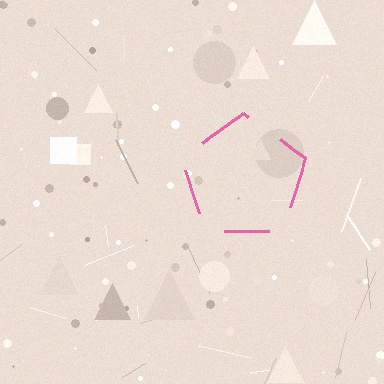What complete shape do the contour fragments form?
The contour fragments form a pentagon.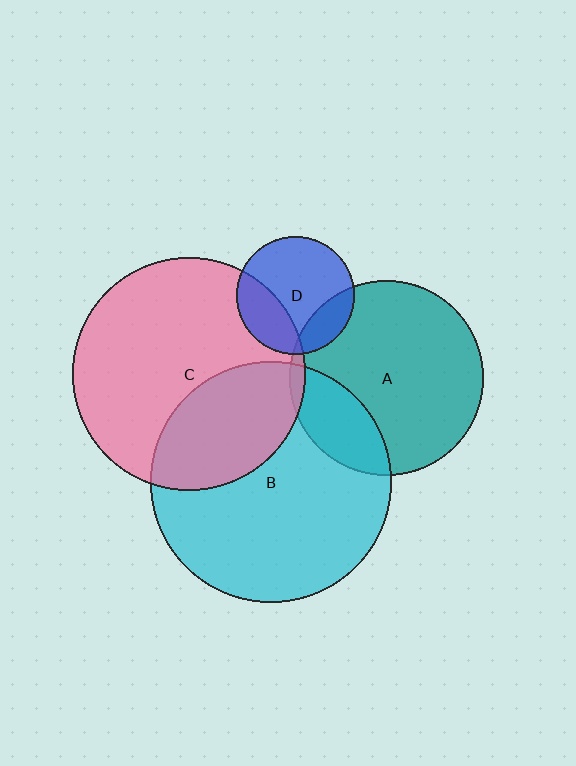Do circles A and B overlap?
Yes.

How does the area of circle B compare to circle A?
Approximately 1.5 times.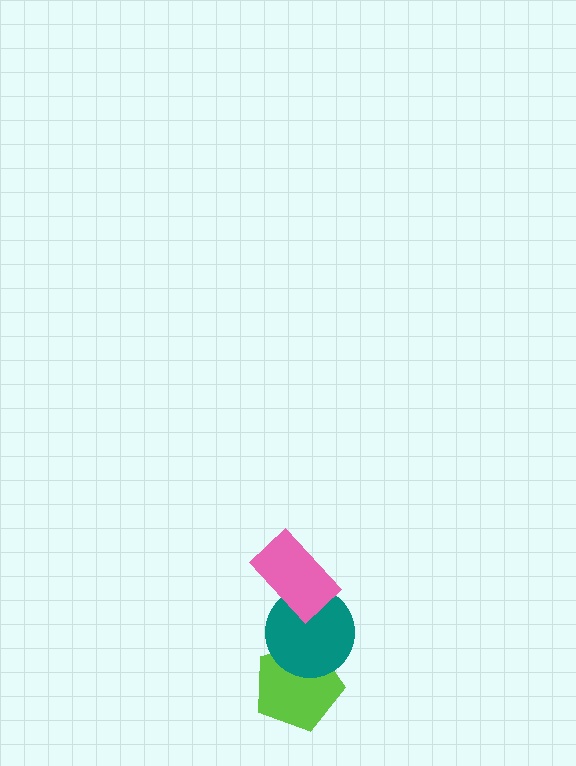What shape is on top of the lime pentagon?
The teal circle is on top of the lime pentagon.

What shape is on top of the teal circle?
The pink rectangle is on top of the teal circle.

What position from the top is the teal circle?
The teal circle is 2nd from the top.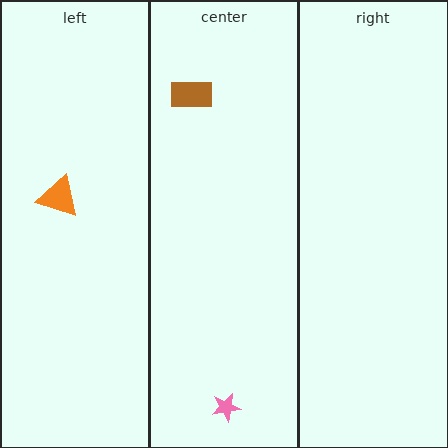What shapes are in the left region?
The orange triangle.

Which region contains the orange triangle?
The left region.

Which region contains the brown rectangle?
The center region.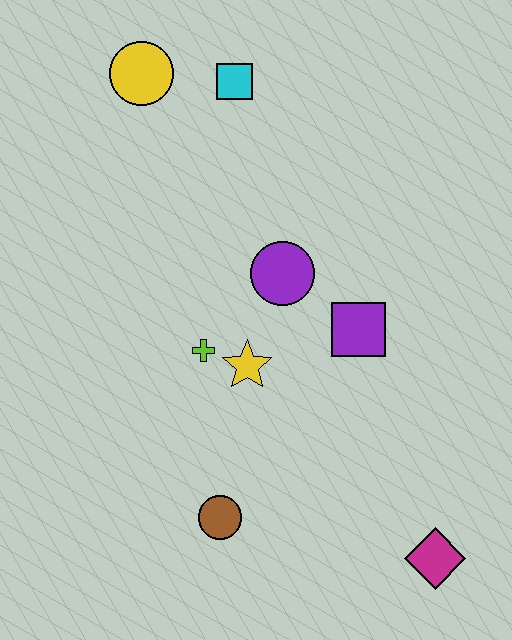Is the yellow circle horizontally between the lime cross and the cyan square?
No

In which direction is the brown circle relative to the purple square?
The brown circle is below the purple square.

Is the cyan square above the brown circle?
Yes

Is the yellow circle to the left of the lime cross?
Yes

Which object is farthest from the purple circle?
The magenta diamond is farthest from the purple circle.